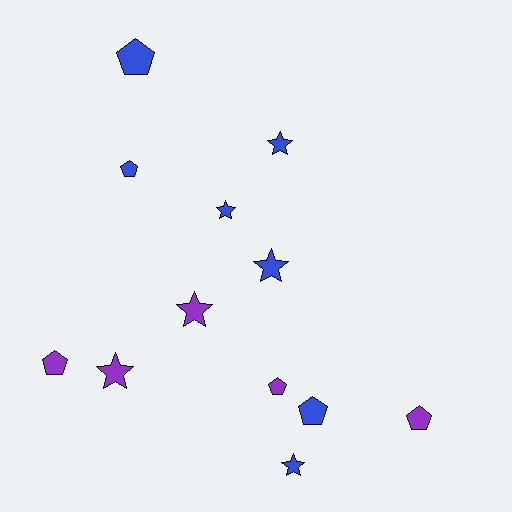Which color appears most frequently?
Blue, with 7 objects.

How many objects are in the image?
There are 12 objects.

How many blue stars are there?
There are 4 blue stars.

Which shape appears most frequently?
Star, with 6 objects.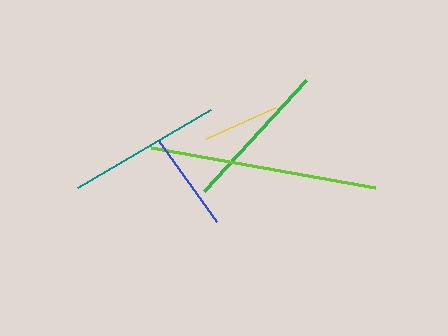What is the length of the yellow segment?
The yellow segment is approximately 76 pixels long.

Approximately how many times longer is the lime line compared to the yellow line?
The lime line is approximately 3.0 times the length of the yellow line.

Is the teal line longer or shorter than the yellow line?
The teal line is longer than the yellow line.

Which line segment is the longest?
The lime line is the longest at approximately 227 pixels.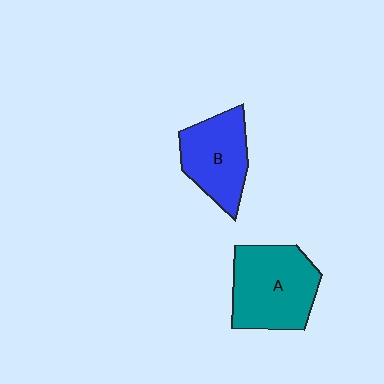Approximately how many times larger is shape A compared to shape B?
Approximately 1.3 times.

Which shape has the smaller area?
Shape B (blue).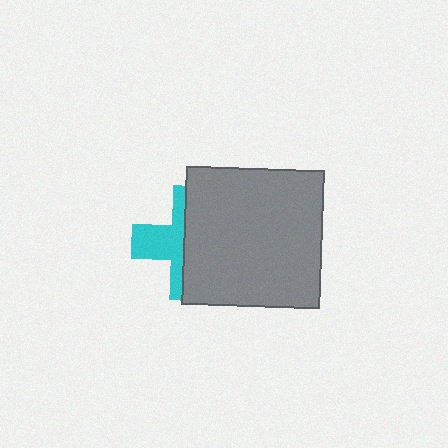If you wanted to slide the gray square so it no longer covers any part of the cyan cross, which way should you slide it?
Slide it right — that is the most direct way to separate the two shapes.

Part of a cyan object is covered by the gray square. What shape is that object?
It is a cross.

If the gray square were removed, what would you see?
You would see the complete cyan cross.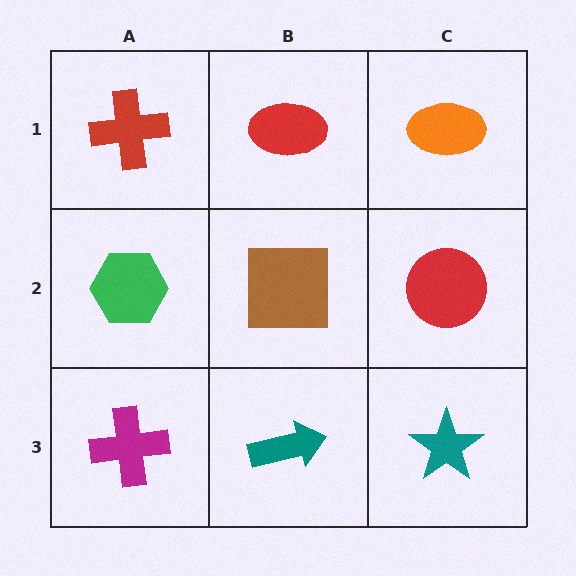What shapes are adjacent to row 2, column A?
A red cross (row 1, column A), a magenta cross (row 3, column A), a brown square (row 2, column B).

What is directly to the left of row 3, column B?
A magenta cross.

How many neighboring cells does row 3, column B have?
3.